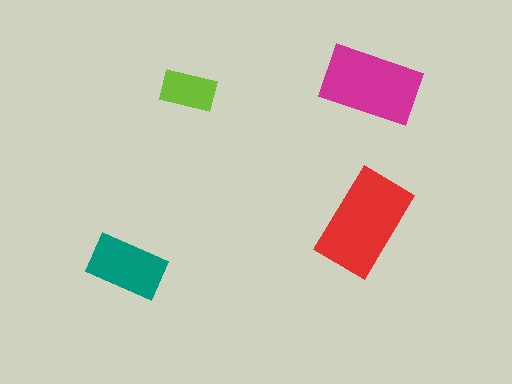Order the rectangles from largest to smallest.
the red one, the magenta one, the teal one, the lime one.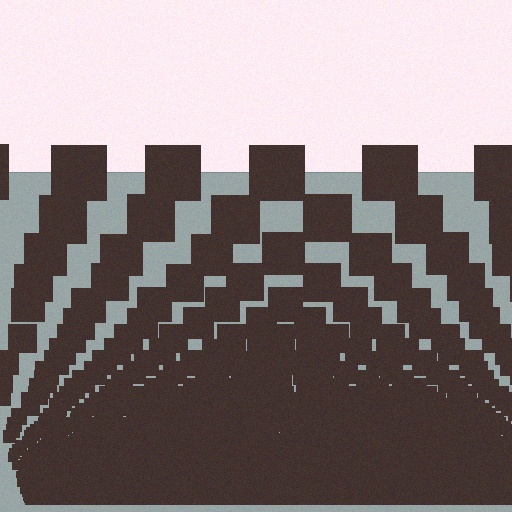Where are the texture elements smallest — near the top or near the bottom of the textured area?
Near the bottom.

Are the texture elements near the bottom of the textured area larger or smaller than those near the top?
Smaller. The gradient is inverted — elements near the bottom are smaller and denser.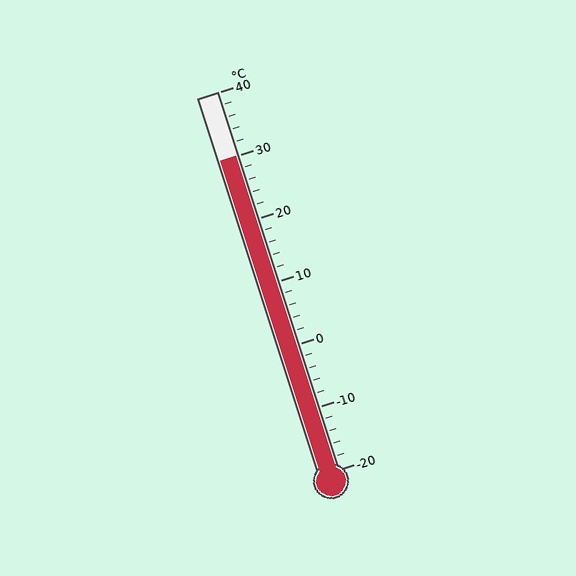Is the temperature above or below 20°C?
The temperature is above 20°C.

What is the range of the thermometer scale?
The thermometer scale ranges from -20°C to 40°C.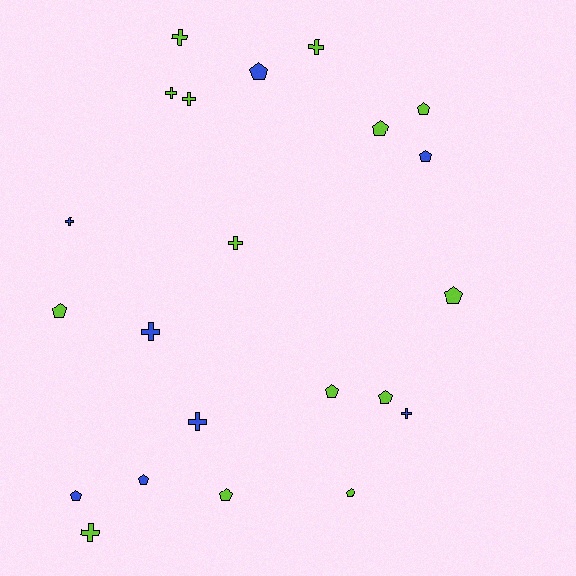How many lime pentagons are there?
There are 8 lime pentagons.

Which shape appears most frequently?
Pentagon, with 12 objects.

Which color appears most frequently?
Lime, with 14 objects.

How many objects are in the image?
There are 22 objects.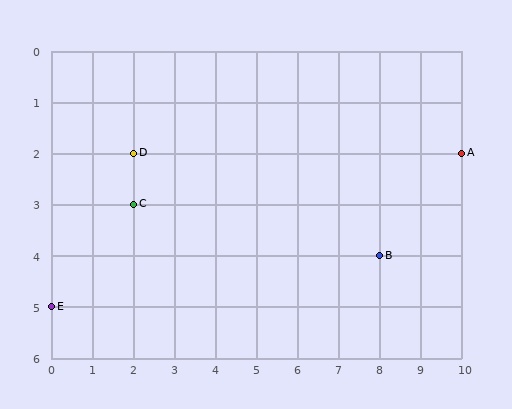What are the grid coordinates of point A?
Point A is at grid coordinates (10, 2).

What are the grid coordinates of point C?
Point C is at grid coordinates (2, 3).